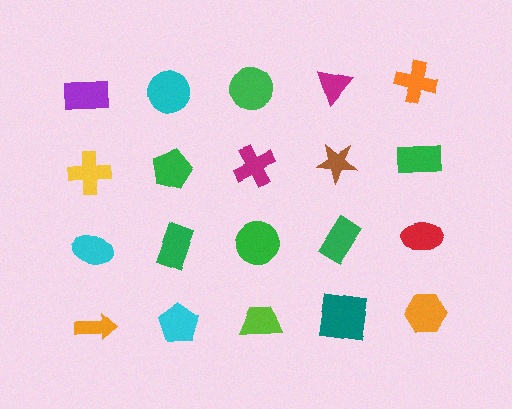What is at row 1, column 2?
A cyan circle.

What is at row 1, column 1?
A purple rectangle.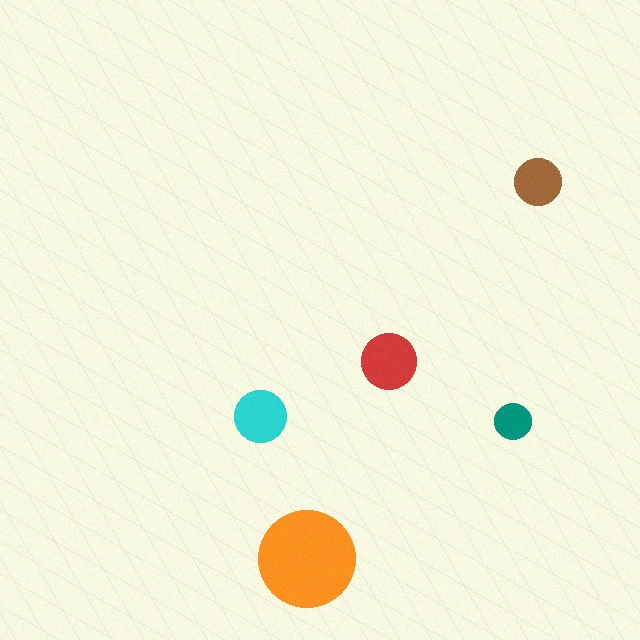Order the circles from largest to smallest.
the orange one, the red one, the cyan one, the brown one, the teal one.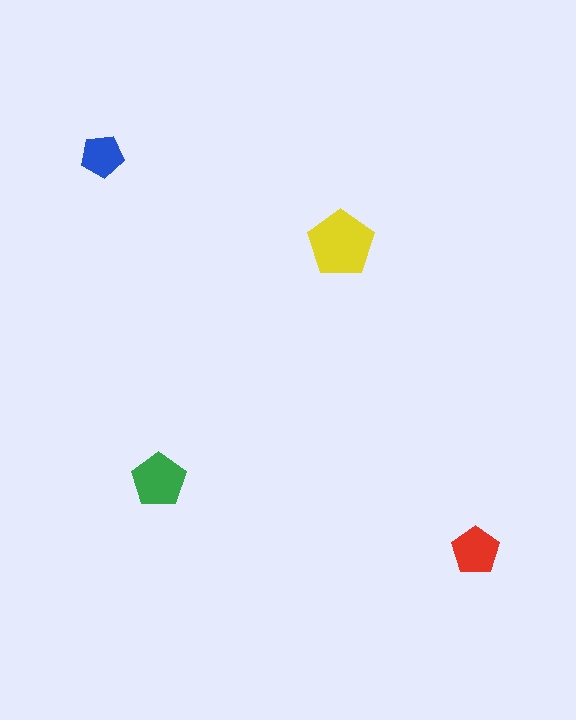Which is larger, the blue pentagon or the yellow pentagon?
The yellow one.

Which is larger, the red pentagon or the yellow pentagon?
The yellow one.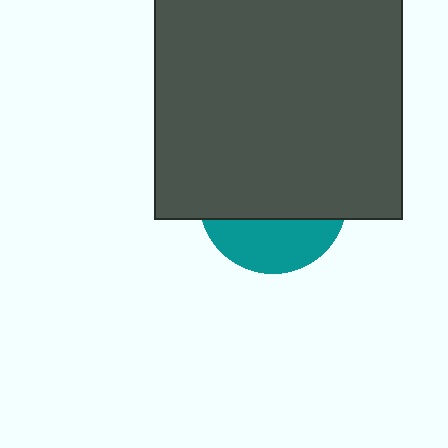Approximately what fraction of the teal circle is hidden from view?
Roughly 67% of the teal circle is hidden behind the dark gray square.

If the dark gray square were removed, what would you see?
You would see the complete teal circle.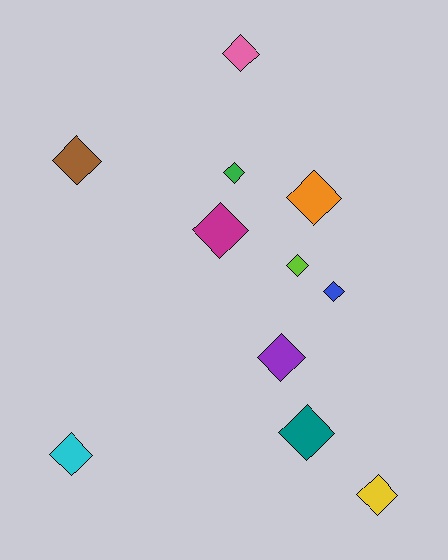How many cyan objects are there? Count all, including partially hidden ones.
There is 1 cyan object.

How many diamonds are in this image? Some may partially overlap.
There are 11 diamonds.